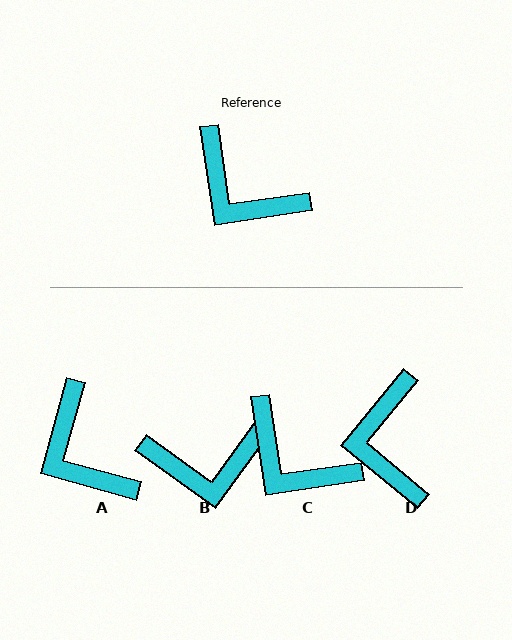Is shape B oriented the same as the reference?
No, it is off by about 46 degrees.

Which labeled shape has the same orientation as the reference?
C.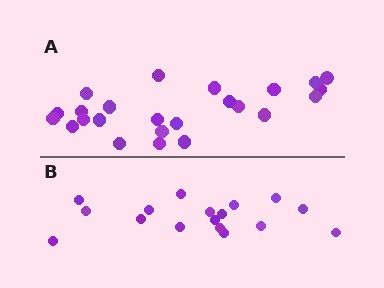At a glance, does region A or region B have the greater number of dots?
Region A (the top region) has more dots.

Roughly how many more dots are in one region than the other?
Region A has roughly 8 or so more dots than region B.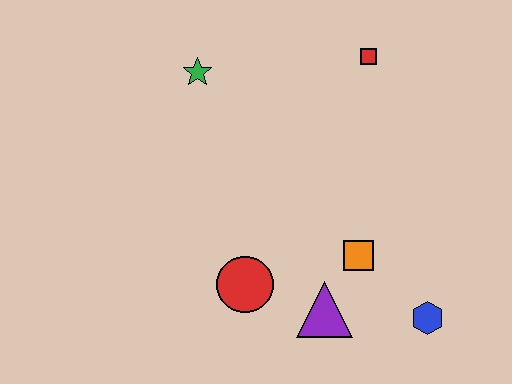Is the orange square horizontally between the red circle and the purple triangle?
No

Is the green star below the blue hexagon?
No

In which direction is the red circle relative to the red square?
The red circle is below the red square.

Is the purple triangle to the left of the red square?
Yes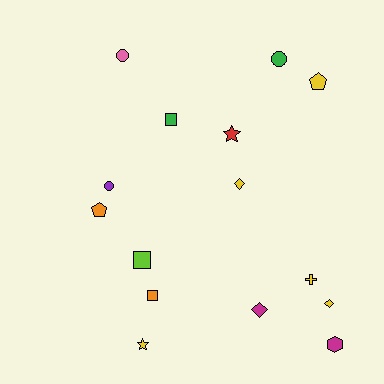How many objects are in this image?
There are 15 objects.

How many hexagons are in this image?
There is 1 hexagon.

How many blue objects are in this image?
There are no blue objects.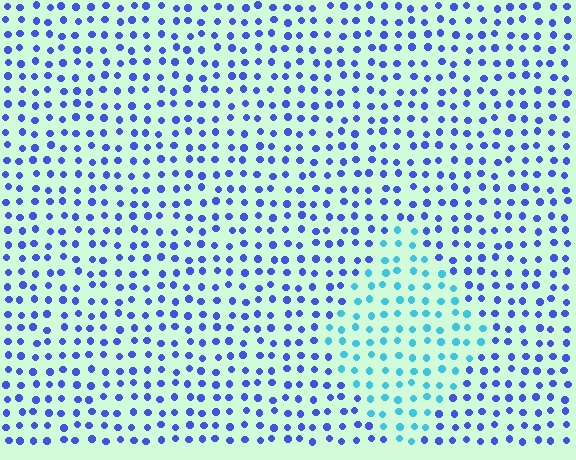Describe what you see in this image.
The image is filled with small blue elements in a uniform arrangement. A diamond-shaped region is visible where the elements are tinted to a slightly different hue, forming a subtle color boundary.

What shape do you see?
I see a diamond.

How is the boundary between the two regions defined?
The boundary is defined purely by a slight shift in hue (about 42 degrees). Spacing, size, and orientation are identical on both sides.